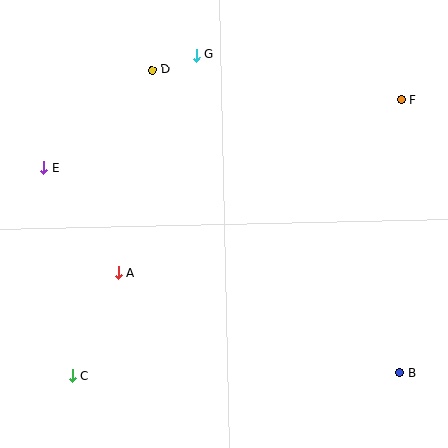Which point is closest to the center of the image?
Point A at (118, 273) is closest to the center.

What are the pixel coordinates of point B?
Point B is at (400, 373).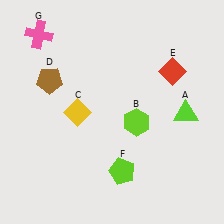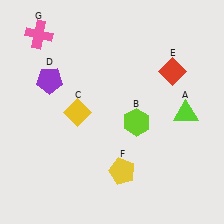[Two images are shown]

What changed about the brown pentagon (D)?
In Image 1, D is brown. In Image 2, it changed to purple.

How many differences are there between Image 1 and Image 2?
There are 2 differences between the two images.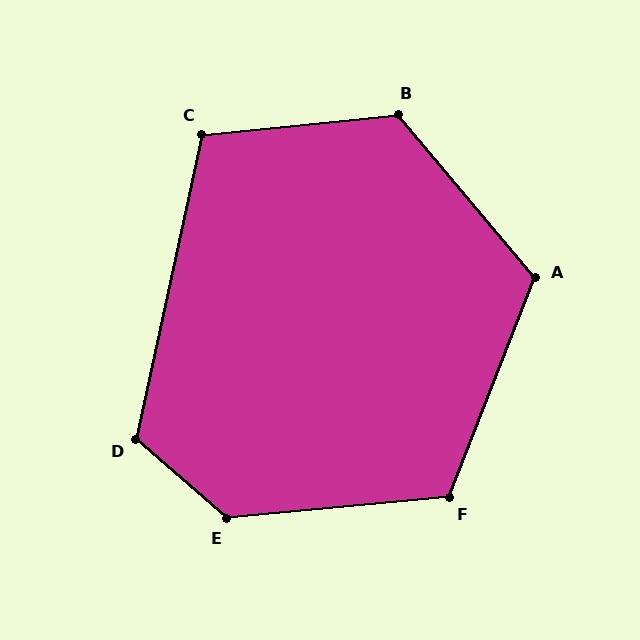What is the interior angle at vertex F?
Approximately 117 degrees (obtuse).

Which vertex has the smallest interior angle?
C, at approximately 108 degrees.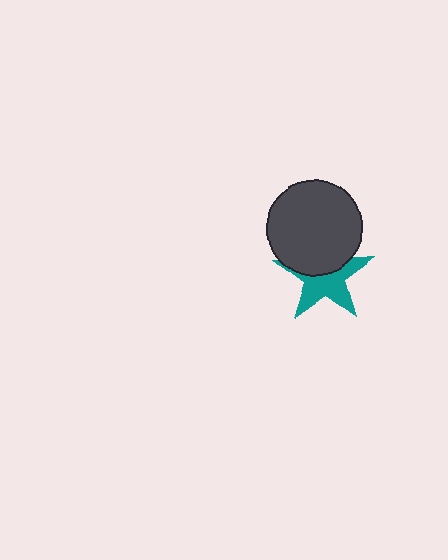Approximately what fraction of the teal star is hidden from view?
Roughly 42% of the teal star is hidden behind the dark gray circle.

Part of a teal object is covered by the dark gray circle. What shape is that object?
It is a star.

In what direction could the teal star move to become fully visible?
The teal star could move down. That would shift it out from behind the dark gray circle entirely.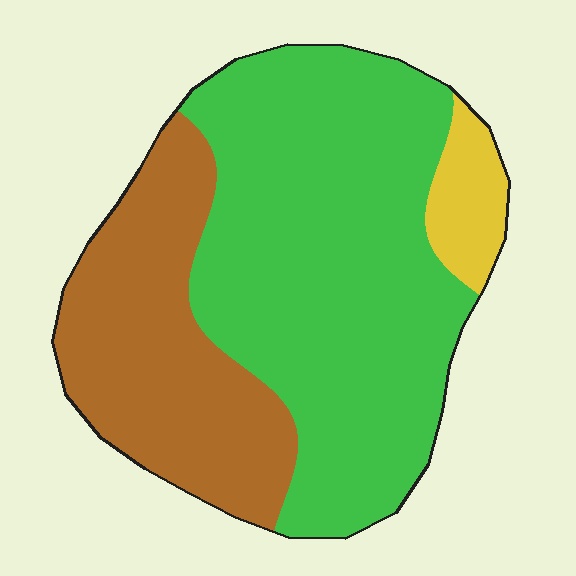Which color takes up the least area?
Yellow, at roughly 5%.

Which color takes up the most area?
Green, at roughly 60%.